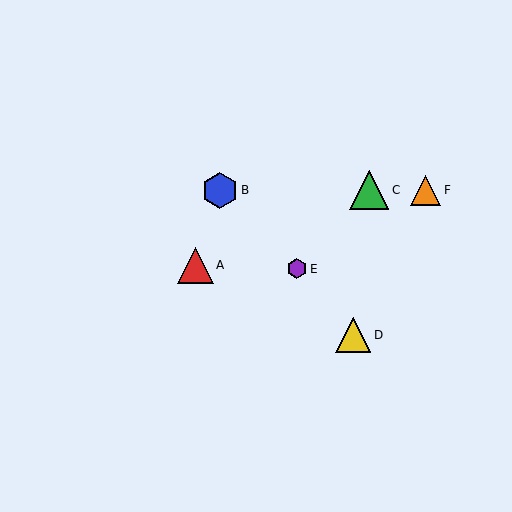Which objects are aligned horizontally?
Objects B, C, F are aligned horizontally.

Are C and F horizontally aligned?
Yes, both are at y≈190.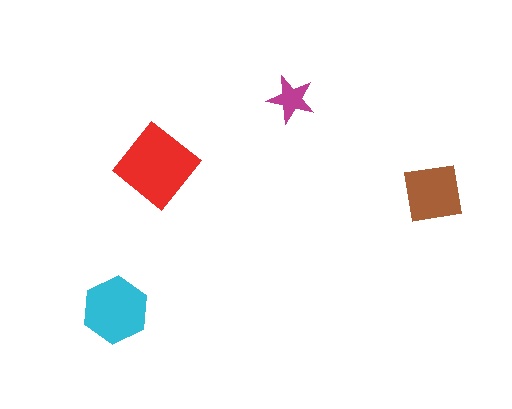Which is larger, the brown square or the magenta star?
The brown square.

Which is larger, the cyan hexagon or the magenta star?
The cyan hexagon.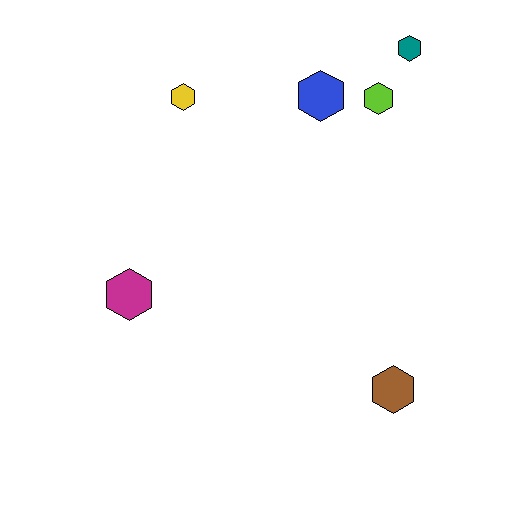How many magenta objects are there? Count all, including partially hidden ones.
There is 1 magenta object.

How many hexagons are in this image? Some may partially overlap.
There are 6 hexagons.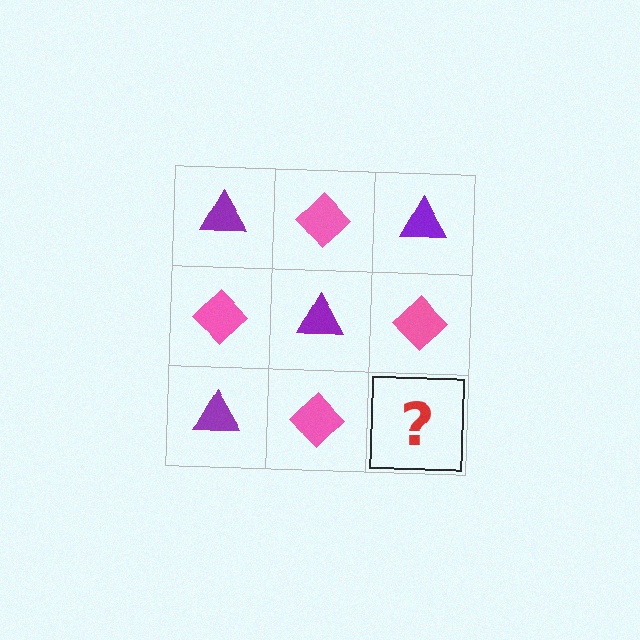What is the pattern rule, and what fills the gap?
The rule is that it alternates purple triangle and pink diamond in a checkerboard pattern. The gap should be filled with a purple triangle.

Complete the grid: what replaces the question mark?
The question mark should be replaced with a purple triangle.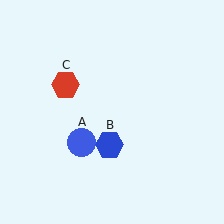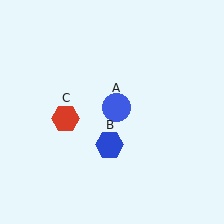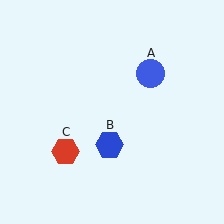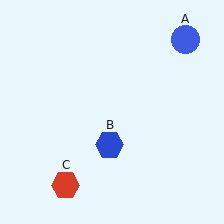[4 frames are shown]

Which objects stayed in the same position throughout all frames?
Blue hexagon (object B) remained stationary.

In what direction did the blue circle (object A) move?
The blue circle (object A) moved up and to the right.